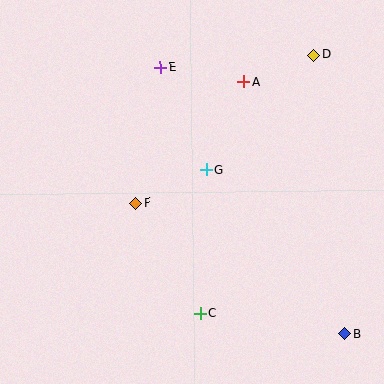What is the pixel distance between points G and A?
The distance between G and A is 95 pixels.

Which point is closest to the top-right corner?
Point D is closest to the top-right corner.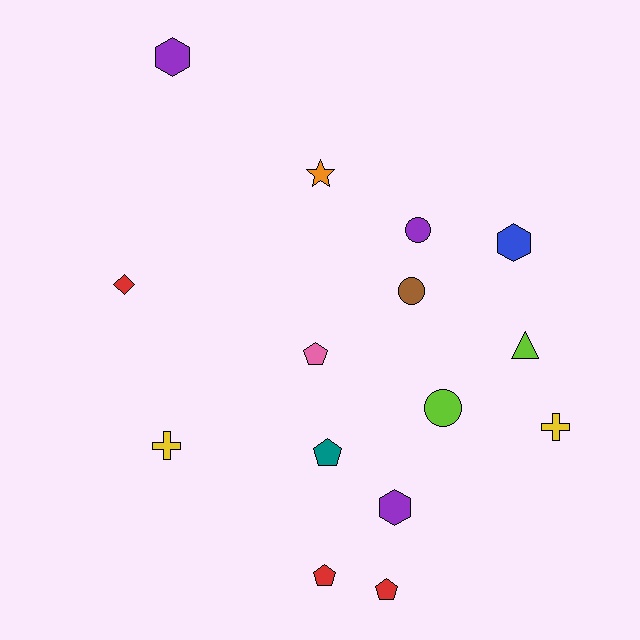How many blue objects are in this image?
There is 1 blue object.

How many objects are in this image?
There are 15 objects.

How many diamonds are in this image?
There is 1 diamond.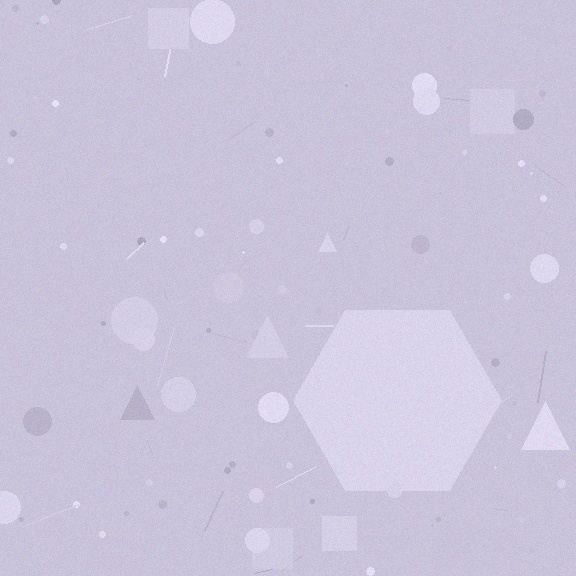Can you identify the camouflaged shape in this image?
The camouflaged shape is a hexagon.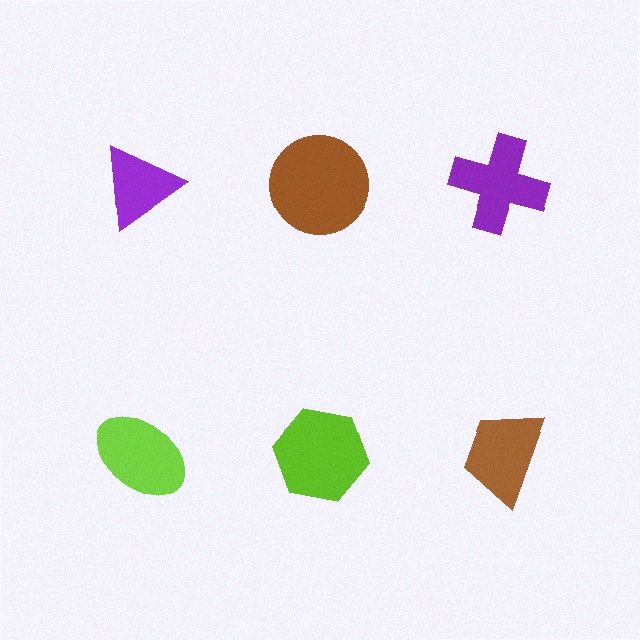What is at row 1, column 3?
A purple cross.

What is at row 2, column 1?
A lime ellipse.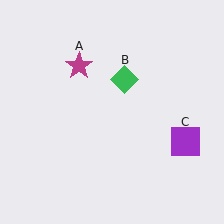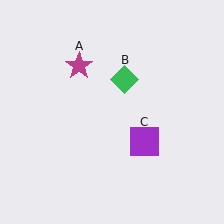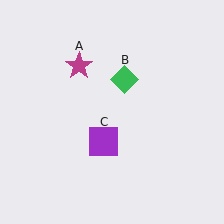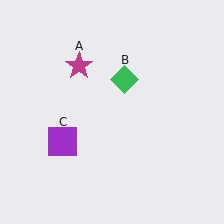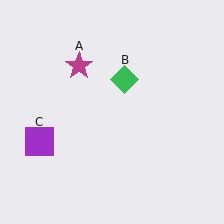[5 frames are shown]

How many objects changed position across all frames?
1 object changed position: purple square (object C).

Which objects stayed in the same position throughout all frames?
Magenta star (object A) and green diamond (object B) remained stationary.